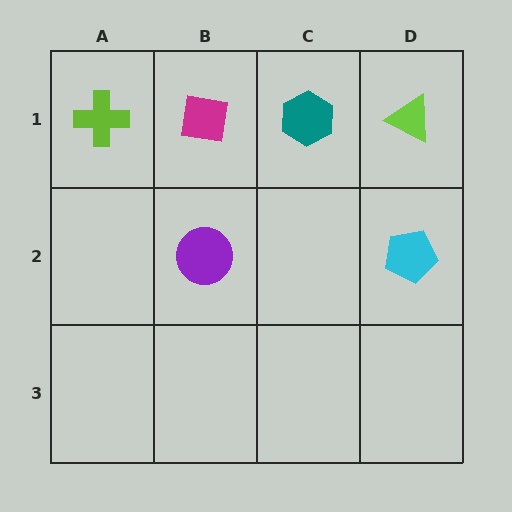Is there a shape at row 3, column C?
No, that cell is empty.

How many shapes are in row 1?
4 shapes.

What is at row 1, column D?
A lime triangle.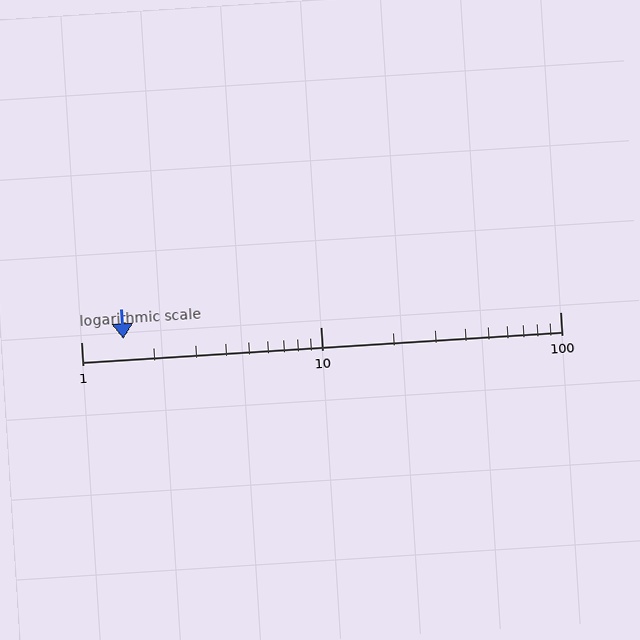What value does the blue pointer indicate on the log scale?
The pointer indicates approximately 1.5.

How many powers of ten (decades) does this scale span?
The scale spans 2 decades, from 1 to 100.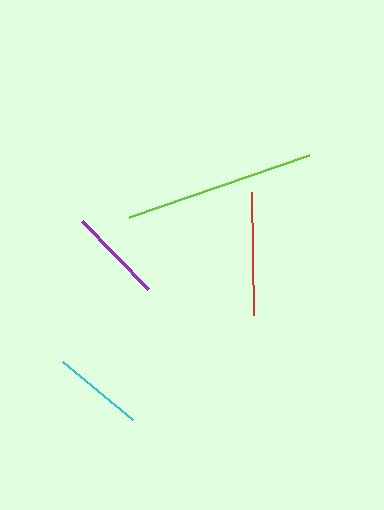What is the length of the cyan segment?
The cyan segment is approximately 91 pixels long.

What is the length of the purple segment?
The purple segment is approximately 95 pixels long.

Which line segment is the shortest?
The cyan line is the shortest at approximately 91 pixels.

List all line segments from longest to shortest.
From longest to shortest: lime, red, purple, cyan.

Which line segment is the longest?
The lime line is the longest at approximately 191 pixels.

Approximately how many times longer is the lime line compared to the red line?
The lime line is approximately 1.5 times the length of the red line.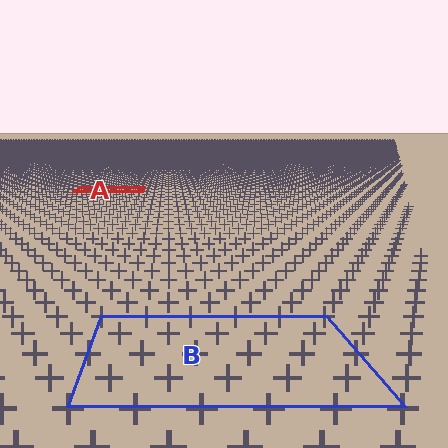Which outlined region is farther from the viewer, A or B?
Region A is farther from the viewer — the texture elements inside it appear smaller and more densely packed.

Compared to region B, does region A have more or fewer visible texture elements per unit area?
Region A has more texture elements per unit area — they are packed more densely because it is farther away.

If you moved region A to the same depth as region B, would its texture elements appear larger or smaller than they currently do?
They would appear larger. At a closer depth, the same texture elements are projected at a bigger on-screen size.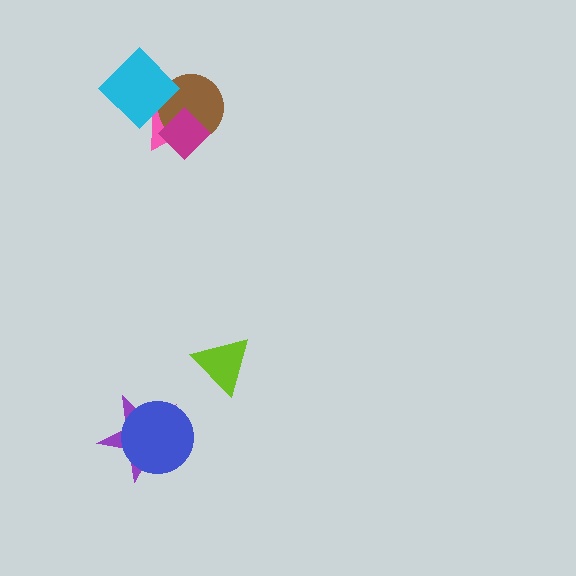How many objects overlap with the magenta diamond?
2 objects overlap with the magenta diamond.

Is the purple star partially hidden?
Yes, it is partially covered by another shape.